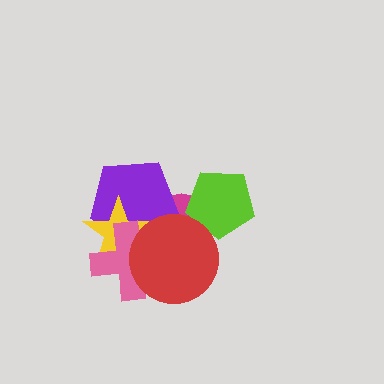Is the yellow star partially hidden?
Yes, it is partially covered by another shape.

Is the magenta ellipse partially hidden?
Yes, it is partially covered by another shape.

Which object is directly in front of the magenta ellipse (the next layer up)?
The lime pentagon is directly in front of the magenta ellipse.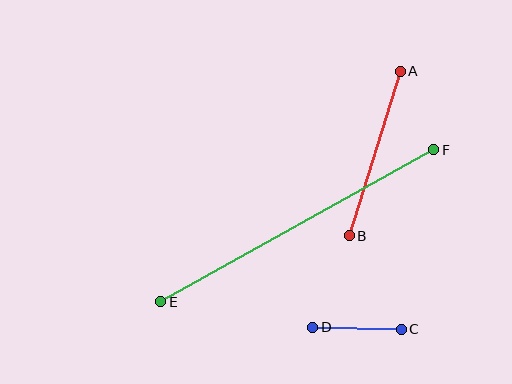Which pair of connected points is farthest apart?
Points E and F are farthest apart.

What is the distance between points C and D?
The distance is approximately 88 pixels.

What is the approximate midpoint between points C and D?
The midpoint is at approximately (357, 328) pixels.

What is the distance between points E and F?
The distance is approximately 312 pixels.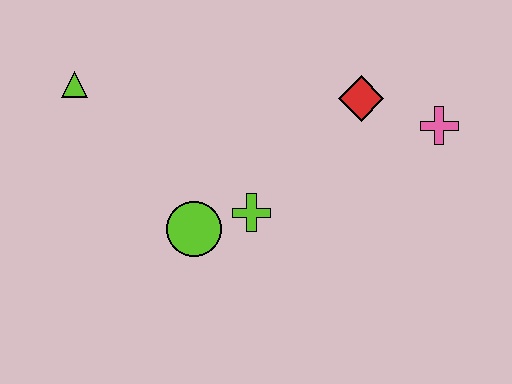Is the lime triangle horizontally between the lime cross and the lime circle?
No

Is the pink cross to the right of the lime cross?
Yes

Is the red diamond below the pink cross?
No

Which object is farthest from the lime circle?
The pink cross is farthest from the lime circle.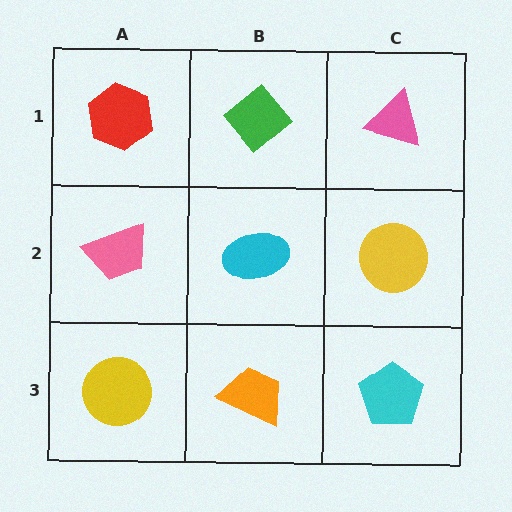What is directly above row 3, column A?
A pink trapezoid.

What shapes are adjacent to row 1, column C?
A yellow circle (row 2, column C), a green diamond (row 1, column B).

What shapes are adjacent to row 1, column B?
A cyan ellipse (row 2, column B), a red hexagon (row 1, column A), a pink triangle (row 1, column C).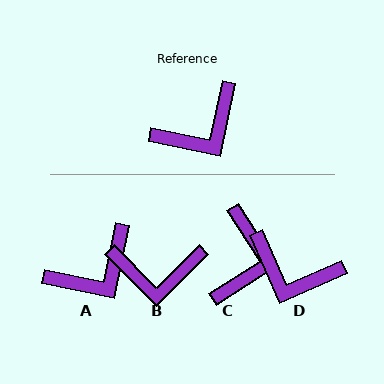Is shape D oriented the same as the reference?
No, it is off by about 55 degrees.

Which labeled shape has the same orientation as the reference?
A.